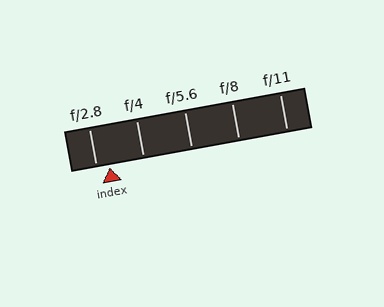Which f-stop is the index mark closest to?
The index mark is closest to f/2.8.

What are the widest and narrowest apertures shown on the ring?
The widest aperture shown is f/2.8 and the narrowest is f/11.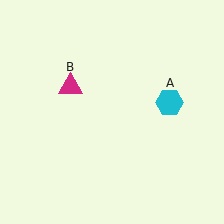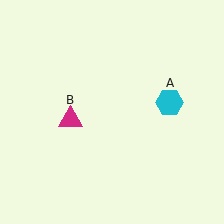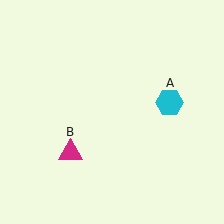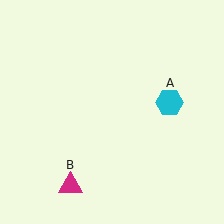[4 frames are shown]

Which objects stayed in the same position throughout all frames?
Cyan hexagon (object A) remained stationary.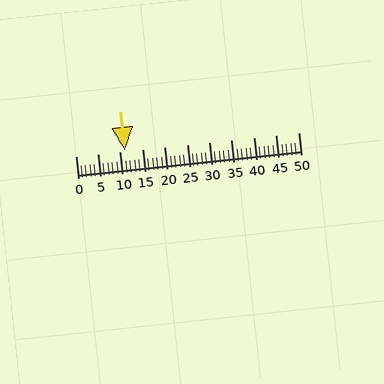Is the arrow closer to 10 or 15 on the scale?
The arrow is closer to 10.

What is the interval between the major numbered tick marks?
The major tick marks are spaced 5 units apart.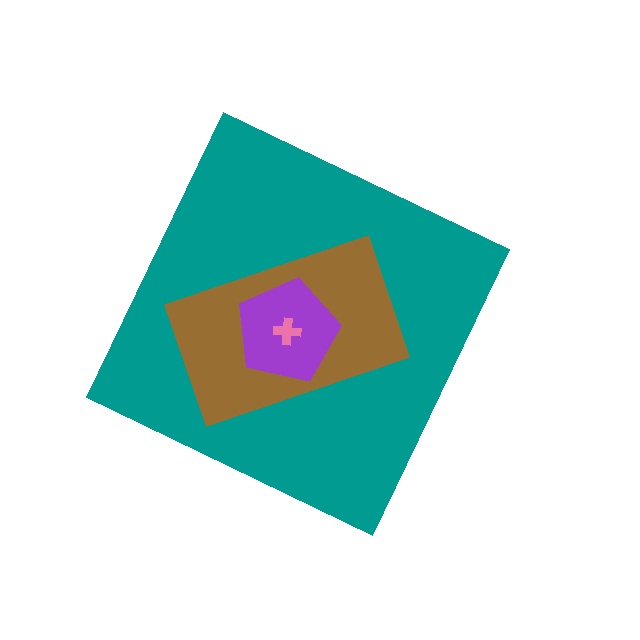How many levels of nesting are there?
4.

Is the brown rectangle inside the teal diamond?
Yes.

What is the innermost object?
The pink cross.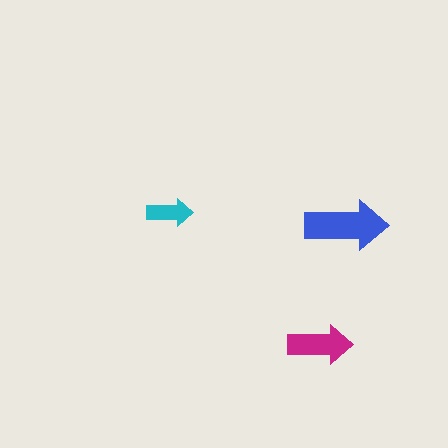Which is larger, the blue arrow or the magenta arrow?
The blue one.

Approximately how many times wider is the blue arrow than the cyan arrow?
About 2 times wider.